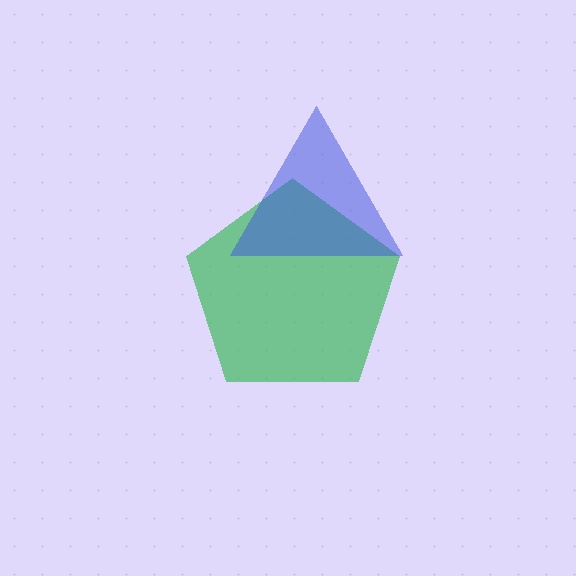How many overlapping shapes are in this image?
There are 2 overlapping shapes in the image.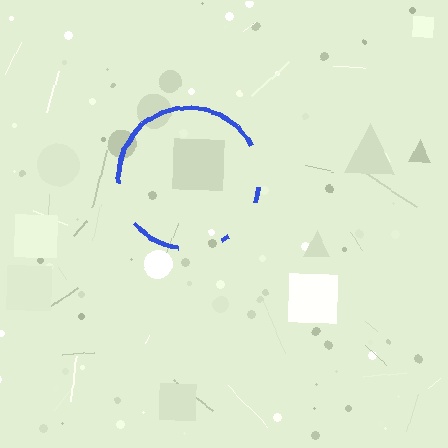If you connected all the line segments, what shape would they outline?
They would outline a circle.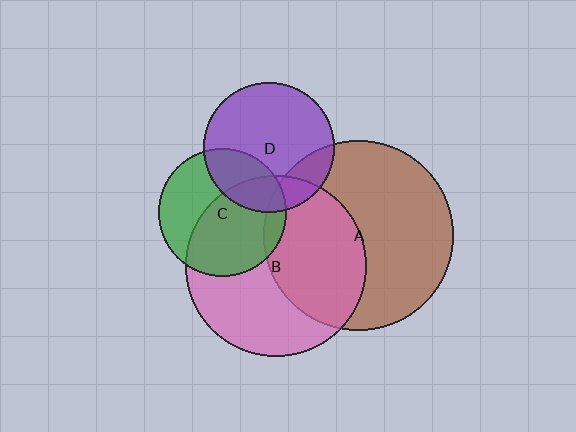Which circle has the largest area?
Circle A (brown).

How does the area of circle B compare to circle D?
Approximately 1.9 times.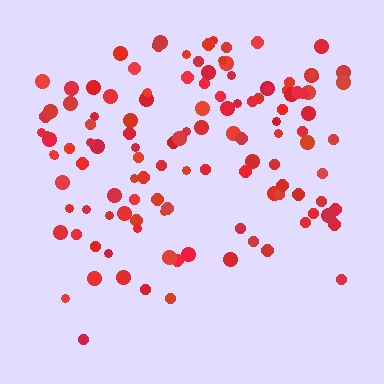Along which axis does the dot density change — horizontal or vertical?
Vertical.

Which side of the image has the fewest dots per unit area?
The bottom.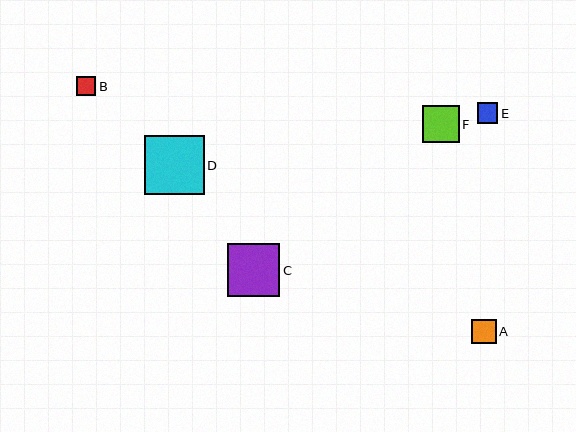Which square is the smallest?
Square B is the smallest with a size of approximately 19 pixels.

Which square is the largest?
Square D is the largest with a size of approximately 59 pixels.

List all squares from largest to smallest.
From largest to smallest: D, C, F, A, E, B.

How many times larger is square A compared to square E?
Square A is approximately 1.2 times the size of square E.